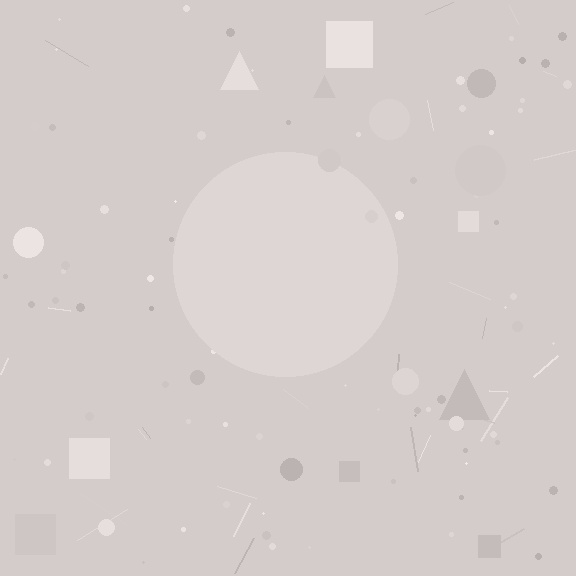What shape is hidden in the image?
A circle is hidden in the image.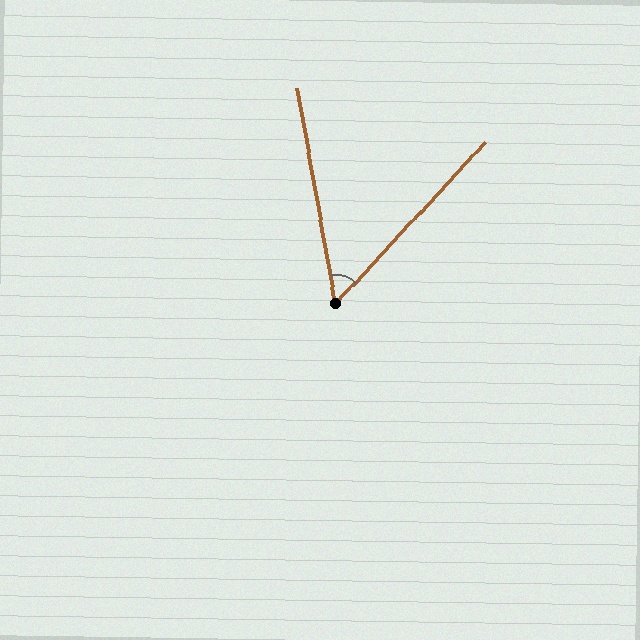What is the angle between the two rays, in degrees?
Approximately 53 degrees.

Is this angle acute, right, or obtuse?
It is acute.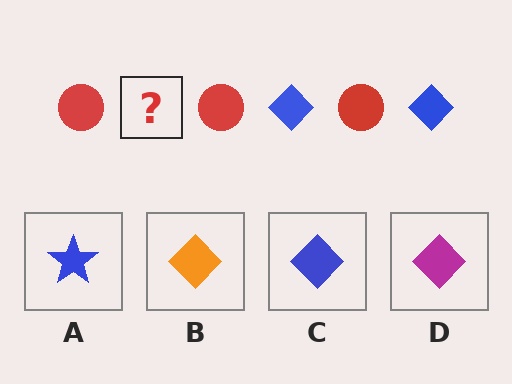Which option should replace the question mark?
Option C.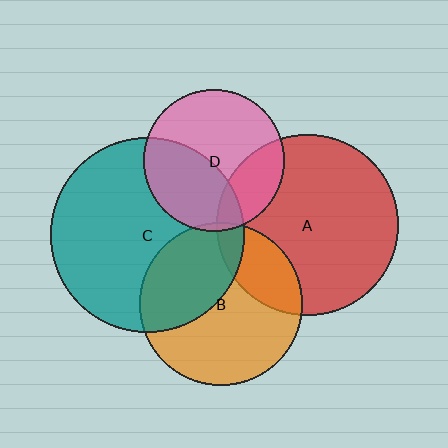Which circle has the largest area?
Circle C (teal).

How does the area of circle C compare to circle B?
Approximately 1.4 times.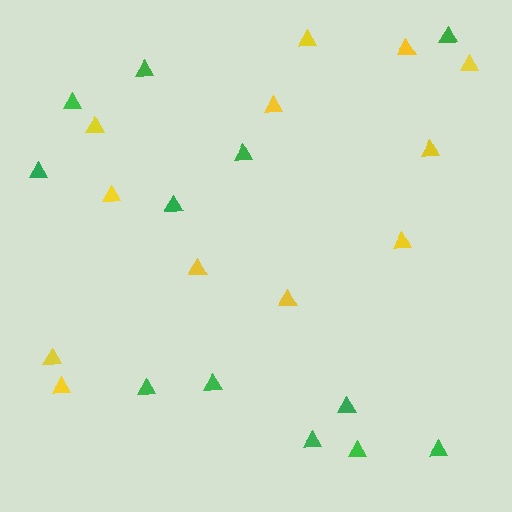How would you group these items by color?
There are 2 groups: one group of green triangles (12) and one group of yellow triangles (12).